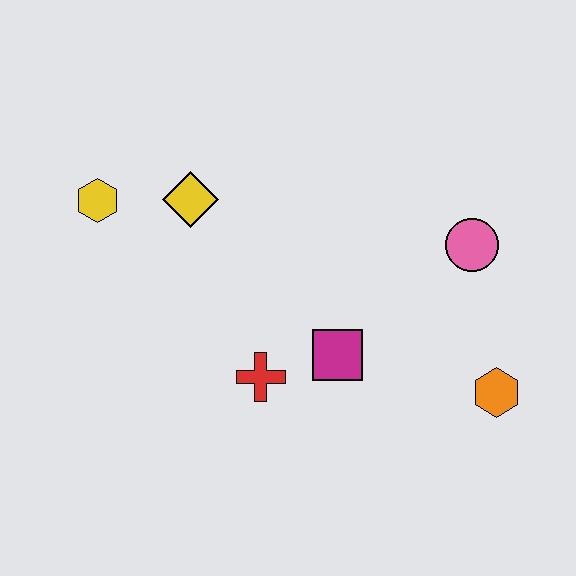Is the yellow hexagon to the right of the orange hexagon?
No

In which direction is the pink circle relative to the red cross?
The pink circle is to the right of the red cross.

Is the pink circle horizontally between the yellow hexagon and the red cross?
No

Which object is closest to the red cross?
The magenta square is closest to the red cross.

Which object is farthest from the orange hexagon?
The yellow hexagon is farthest from the orange hexagon.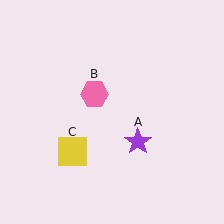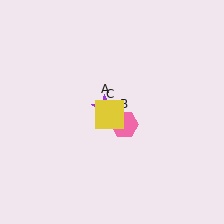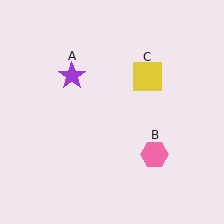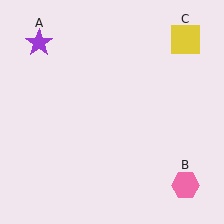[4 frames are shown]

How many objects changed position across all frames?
3 objects changed position: purple star (object A), pink hexagon (object B), yellow square (object C).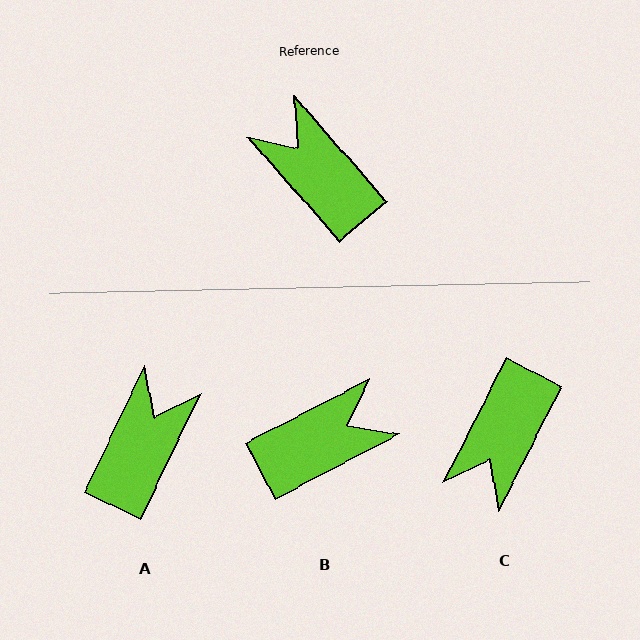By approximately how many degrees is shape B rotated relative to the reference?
Approximately 104 degrees clockwise.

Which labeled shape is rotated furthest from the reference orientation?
C, about 112 degrees away.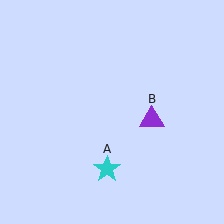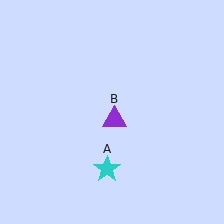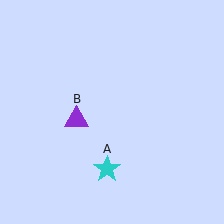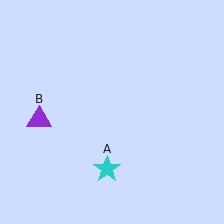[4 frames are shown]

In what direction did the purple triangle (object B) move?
The purple triangle (object B) moved left.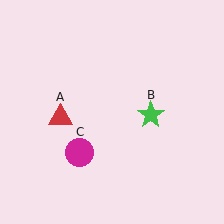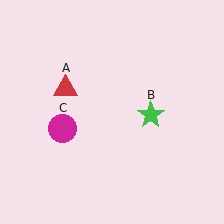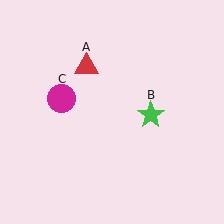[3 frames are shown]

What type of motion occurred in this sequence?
The red triangle (object A), magenta circle (object C) rotated clockwise around the center of the scene.